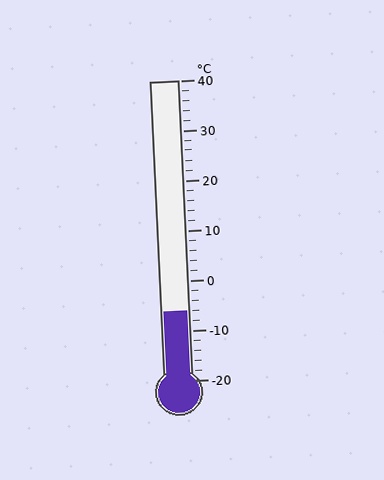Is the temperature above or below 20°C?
The temperature is below 20°C.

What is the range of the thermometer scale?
The thermometer scale ranges from -20°C to 40°C.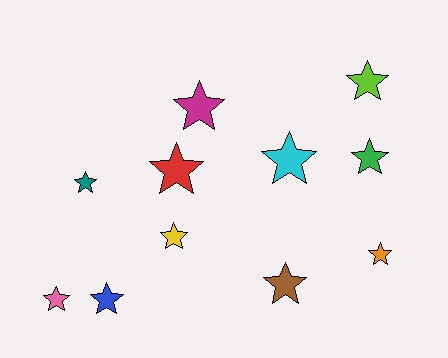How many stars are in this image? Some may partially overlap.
There are 11 stars.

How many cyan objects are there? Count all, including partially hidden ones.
There is 1 cyan object.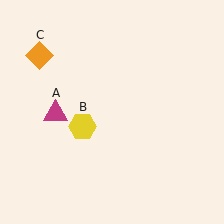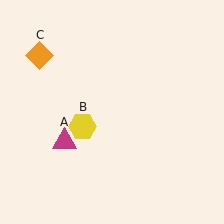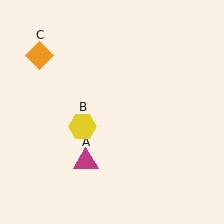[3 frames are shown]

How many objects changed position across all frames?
1 object changed position: magenta triangle (object A).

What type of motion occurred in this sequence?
The magenta triangle (object A) rotated counterclockwise around the center of the scene.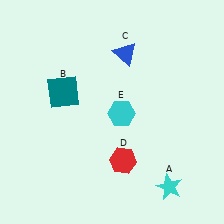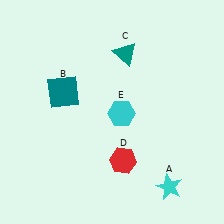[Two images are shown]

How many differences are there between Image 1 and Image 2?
There is 1 difference between the two images.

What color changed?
The triangle (C) changed from blue in Image 1 to teal in Image 2.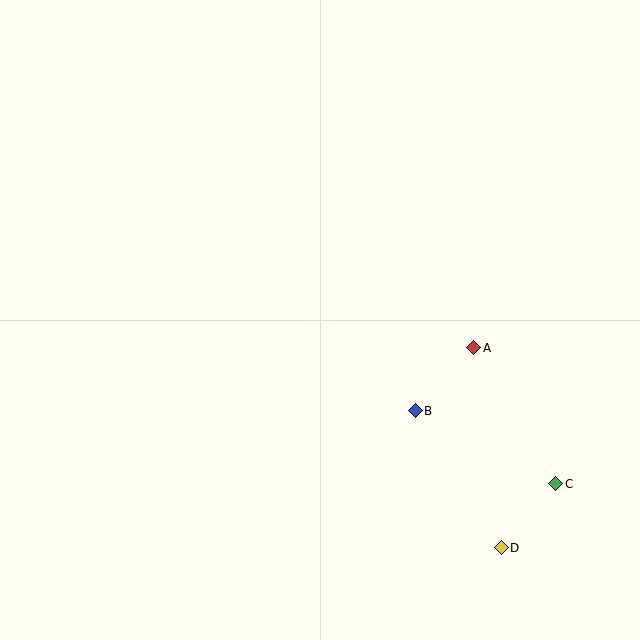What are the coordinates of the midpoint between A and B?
The midpoint between A and B is at (444, 379).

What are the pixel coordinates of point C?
Point C is at (556, 484).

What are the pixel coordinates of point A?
Point A is at (474, 348).